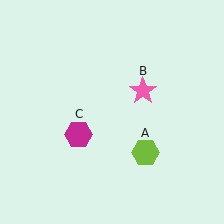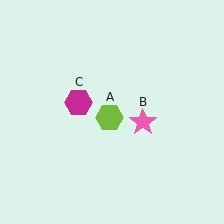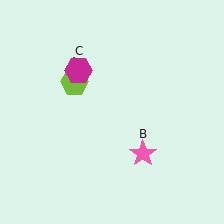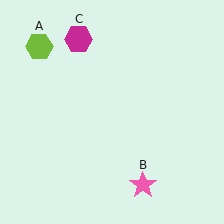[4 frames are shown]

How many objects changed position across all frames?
3 objects changed position: lime hexagon (object A), pink star (object B), magenta hexagon (object C).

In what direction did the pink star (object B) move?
The pink star (object B) moved down.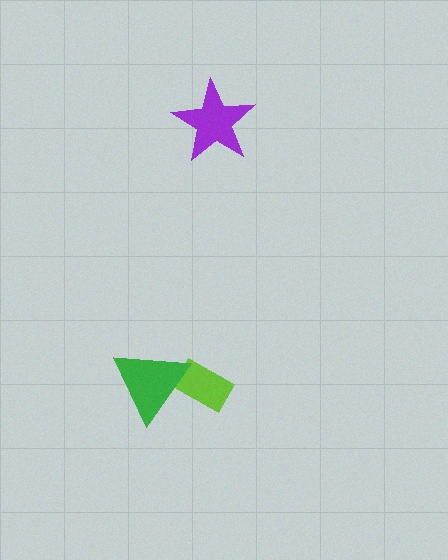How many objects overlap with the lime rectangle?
1 object overlaps with the lime rectangle.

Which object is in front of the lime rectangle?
The green triangle is in front of the lime rectangle.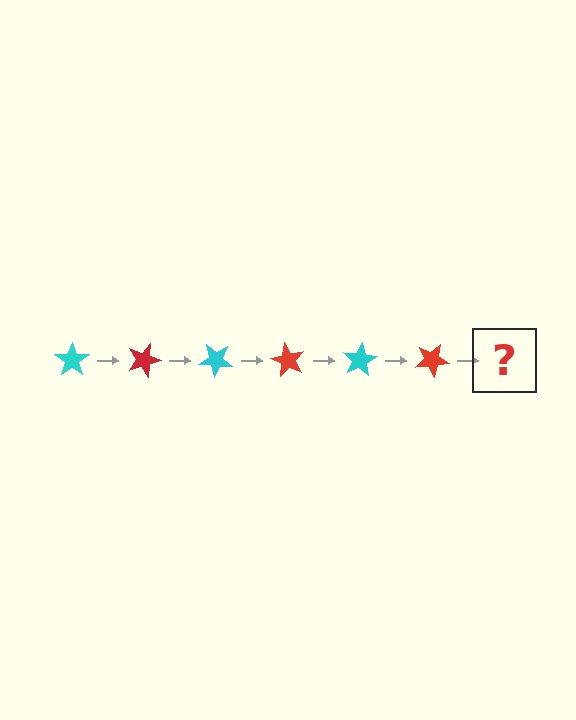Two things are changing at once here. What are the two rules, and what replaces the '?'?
The two rules are that it rotates 20 degrees each step and the color cycles through cyan and red. The '?' should be a cyan star, rotated 120 degrees from the start.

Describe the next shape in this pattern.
It should be a cyan star, rotated 120 degrees from the start.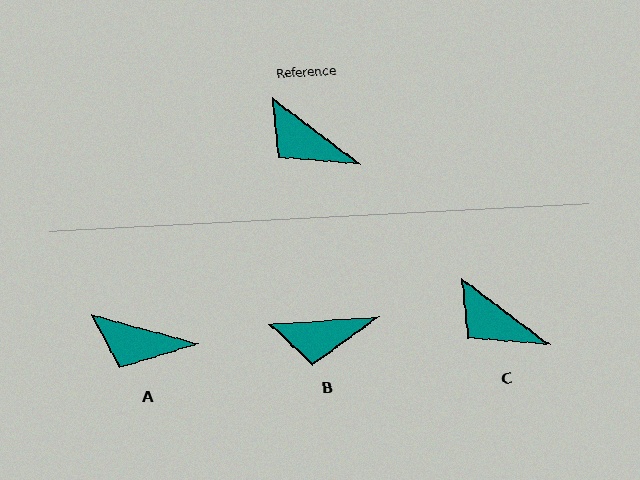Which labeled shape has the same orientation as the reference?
C.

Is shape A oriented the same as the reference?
No, it is off by about 21 degrees.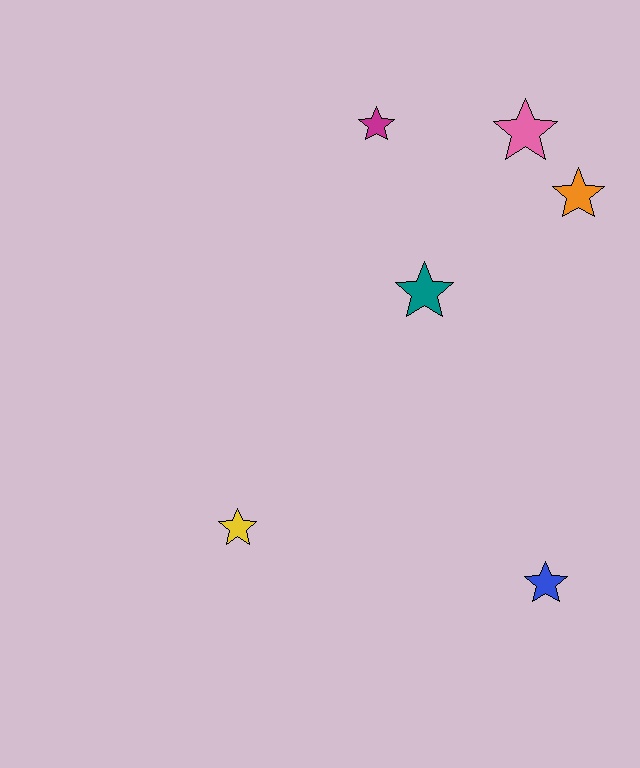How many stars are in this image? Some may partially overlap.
There are 6 stars.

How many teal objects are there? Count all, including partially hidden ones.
There is 1 teal object.